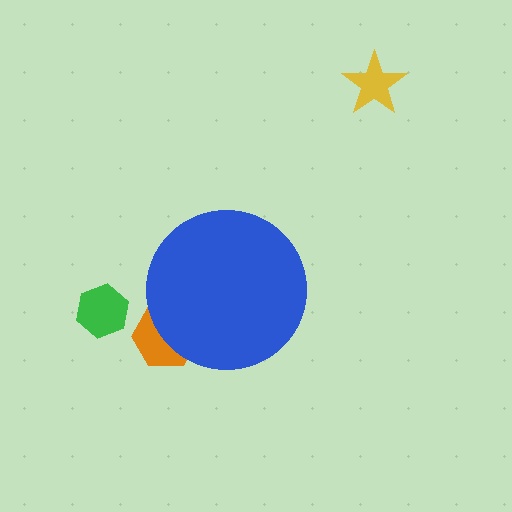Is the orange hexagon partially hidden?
Yes, the orange hexagon is partially hidden behind the blue circle.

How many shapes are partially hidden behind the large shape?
1 shape is partially hidden.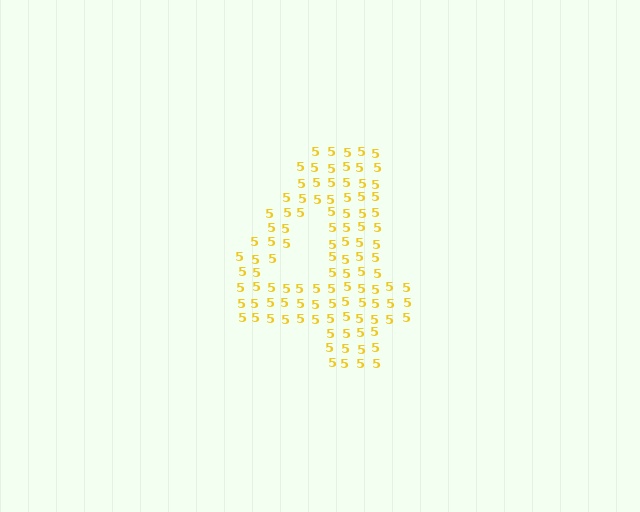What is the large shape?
The large shape is the digit 4.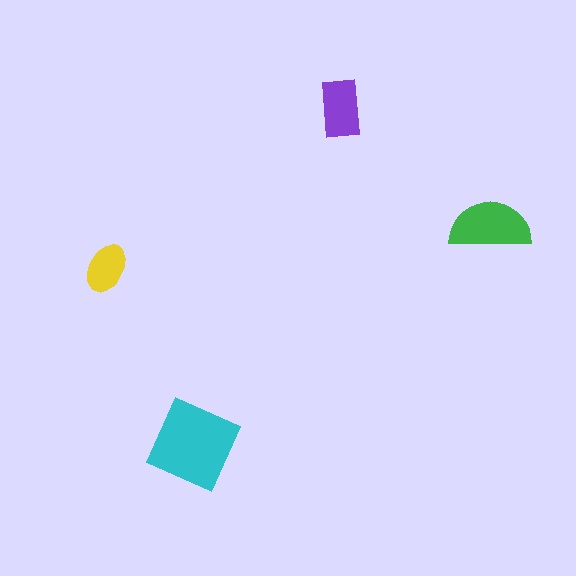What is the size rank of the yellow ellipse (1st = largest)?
4th.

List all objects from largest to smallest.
The cyan square, the green semicircle, the purple rectangle, the yellow ellipse.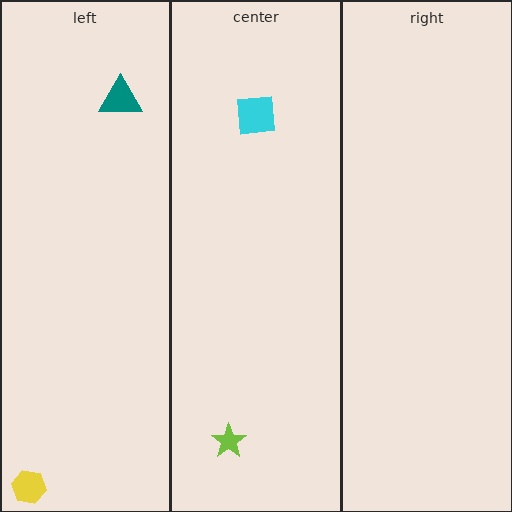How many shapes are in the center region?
2.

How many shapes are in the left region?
2.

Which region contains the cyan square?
The center region.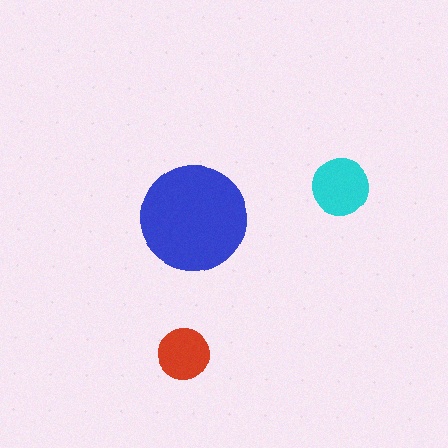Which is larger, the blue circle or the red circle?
The blue one.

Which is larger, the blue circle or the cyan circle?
The blue one.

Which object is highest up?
The cyan circle is topmost.